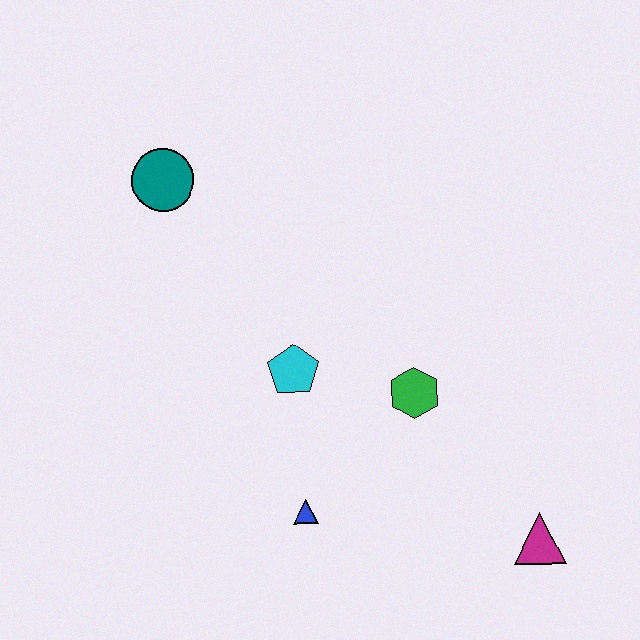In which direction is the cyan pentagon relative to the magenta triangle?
The cyan pentagon is to the left of the magenta triangle.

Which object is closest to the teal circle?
The cyan pentagon is closest to the teal circle.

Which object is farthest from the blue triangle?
The teal circle is farthest from the blue triangle.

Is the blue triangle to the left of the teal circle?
No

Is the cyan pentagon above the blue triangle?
Yes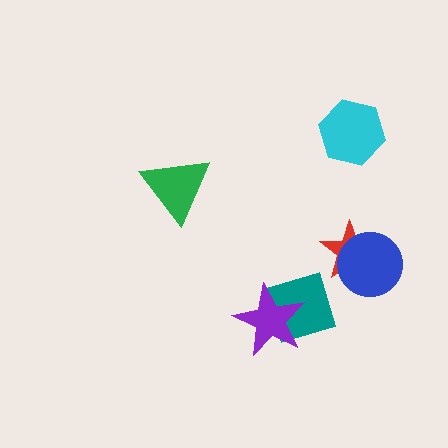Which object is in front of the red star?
The blue circle is in front of the red star.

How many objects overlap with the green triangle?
0 objects overlap with the green triangle.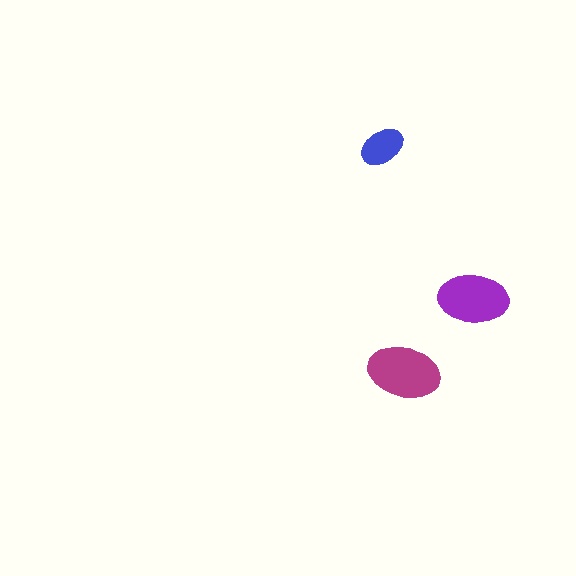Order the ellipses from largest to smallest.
the magenta one, the purple one, the blue one.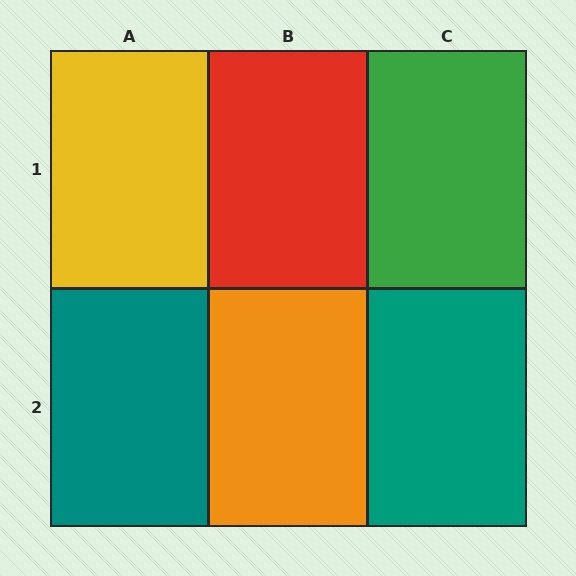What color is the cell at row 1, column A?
Yellow.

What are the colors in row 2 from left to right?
Teal, orange, teal.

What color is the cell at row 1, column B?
Red.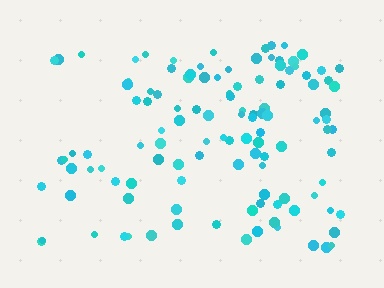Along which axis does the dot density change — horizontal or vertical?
Horizontal.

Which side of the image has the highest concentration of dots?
The right.